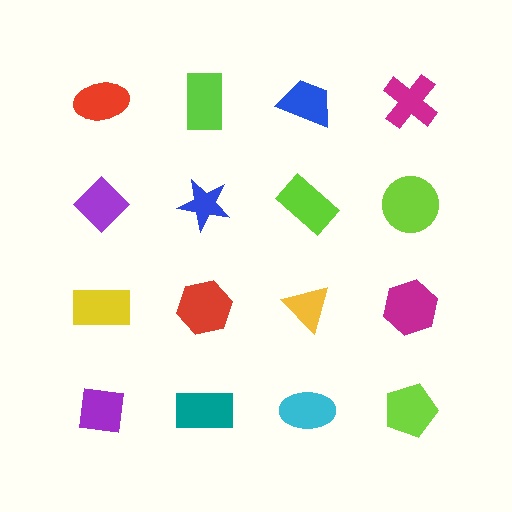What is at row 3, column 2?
A red hexagon.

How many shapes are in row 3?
4 shapes.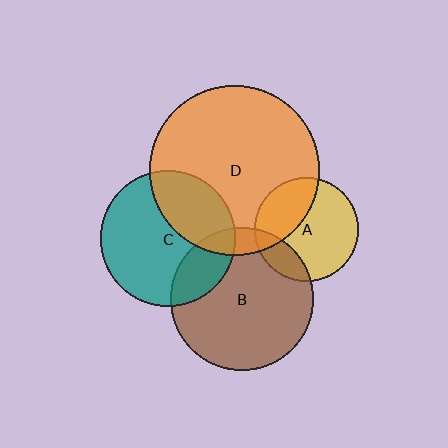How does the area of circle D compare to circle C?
Approximately 1.6 times.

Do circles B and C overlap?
Yes.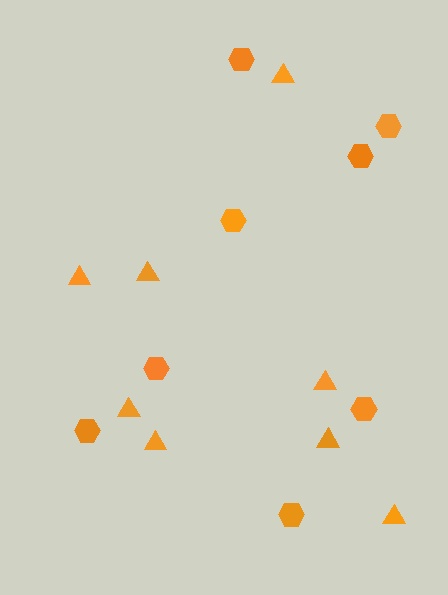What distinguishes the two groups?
There are 2 groups: one group of triangles (8) and one group of hexagons (8).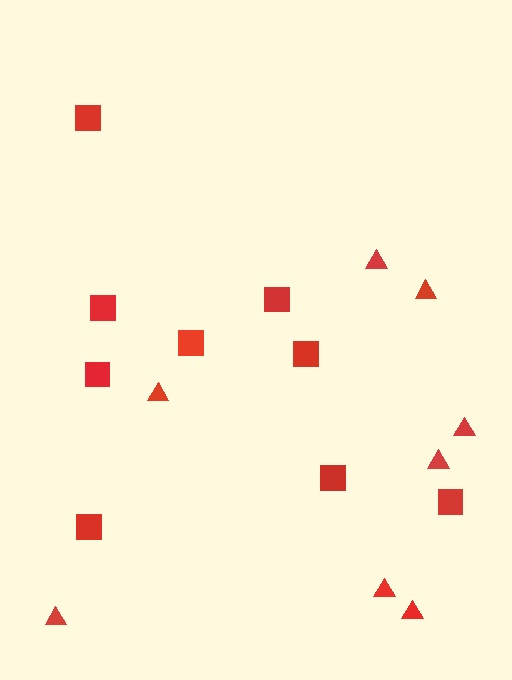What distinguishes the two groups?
There are 2 groups: one group of triangles (8) and one group of squares (9).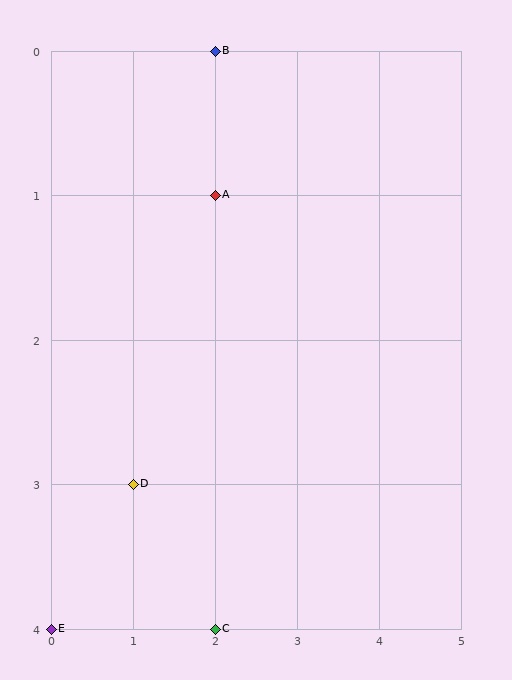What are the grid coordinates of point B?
Point B is at grid coordinates (2, 0).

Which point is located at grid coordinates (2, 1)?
Point A is at (2, 1).